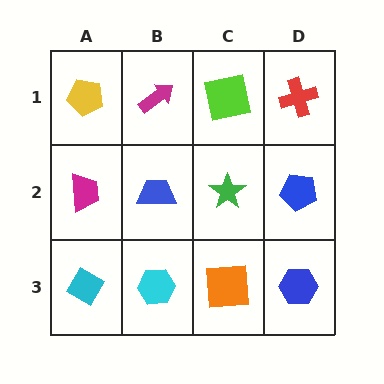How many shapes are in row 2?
4 shapes.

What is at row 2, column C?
A green star.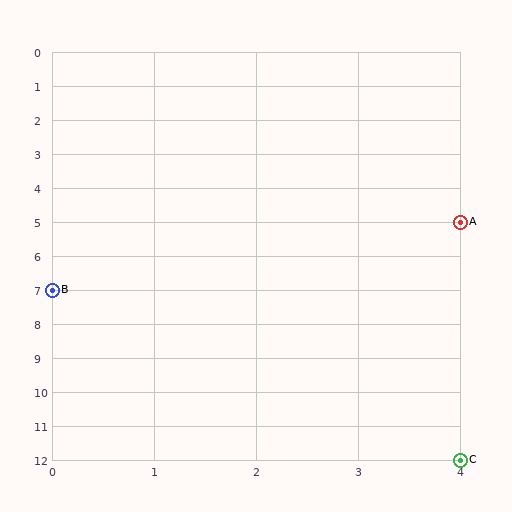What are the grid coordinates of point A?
Point A is at grid coordinates (4, 5).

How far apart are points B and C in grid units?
Points B and C are 4 columns and 5 rows apart (about 6.4 grid units diagonally).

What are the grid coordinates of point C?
Point C is at grid coordinates (4, 12).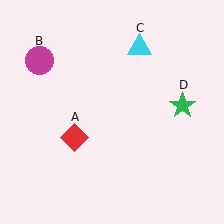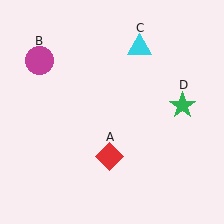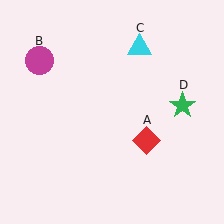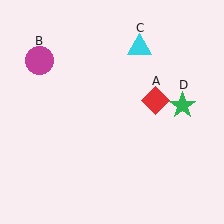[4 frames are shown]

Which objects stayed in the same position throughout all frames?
Magenta circle (object B) and cyan triangle (object C) and green star (object D) remained stationary.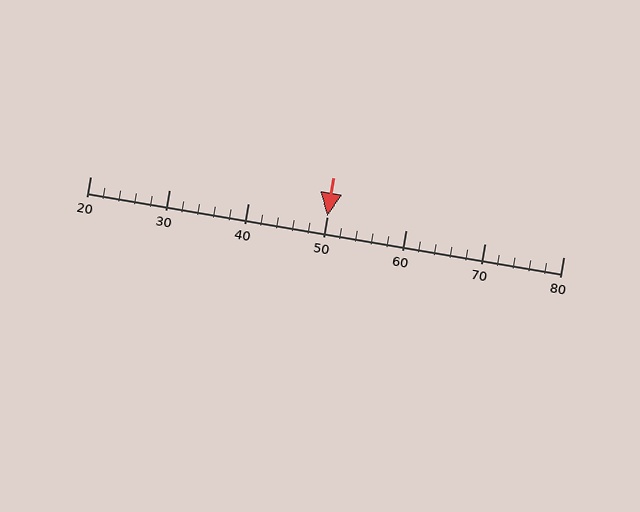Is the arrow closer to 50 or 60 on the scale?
The arrow is closer to 50.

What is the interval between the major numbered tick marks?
The major tick marks are spaced 10 units apart.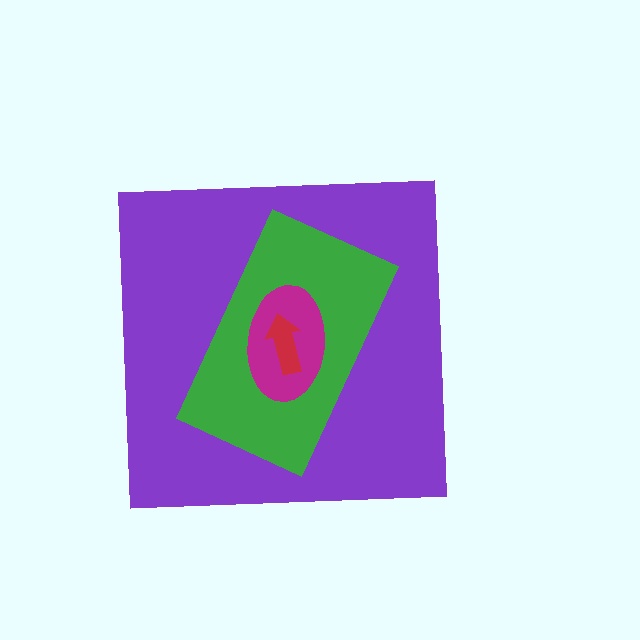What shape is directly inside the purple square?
The green rectangle.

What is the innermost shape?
The red arrow.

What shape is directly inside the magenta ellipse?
The red arrow.